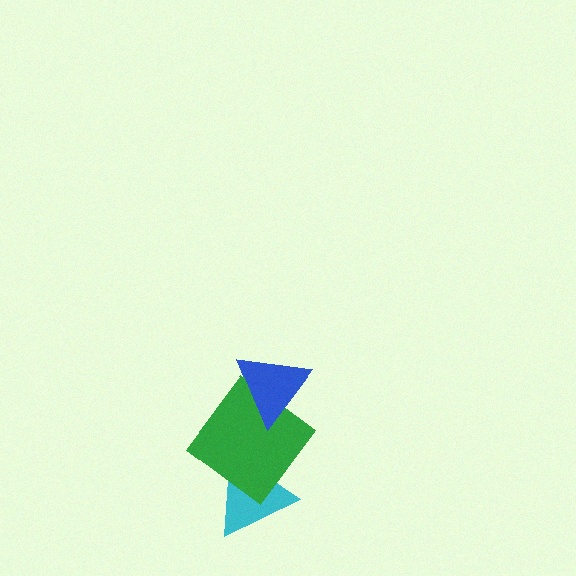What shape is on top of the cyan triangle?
The green diamond is on top of the cyan triangle.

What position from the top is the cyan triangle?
The cyan triangle is 3rd from the top.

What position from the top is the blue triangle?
The blue triangle is 1st from the top.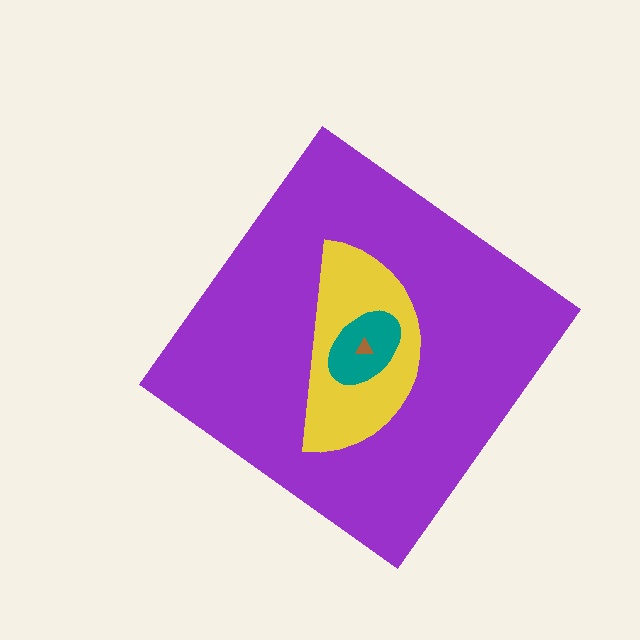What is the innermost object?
The brown triangle.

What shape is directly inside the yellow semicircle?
The teal ellipse.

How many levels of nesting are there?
4.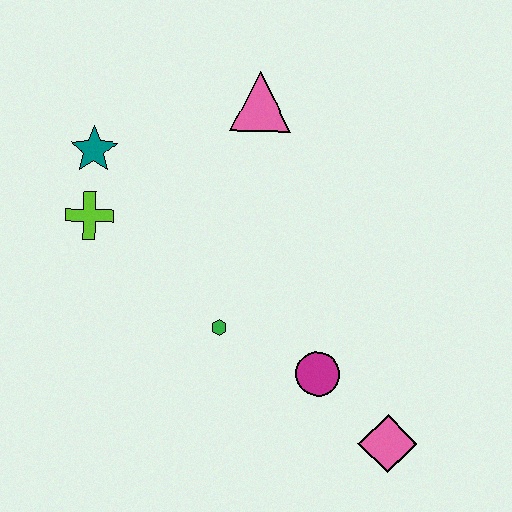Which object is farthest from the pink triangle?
The pink diamond is farthest from the pink triangle.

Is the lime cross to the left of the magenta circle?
Yes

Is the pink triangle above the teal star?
Yes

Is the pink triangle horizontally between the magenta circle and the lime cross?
Yes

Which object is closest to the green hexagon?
The magenta circle is closest to the green hexagon.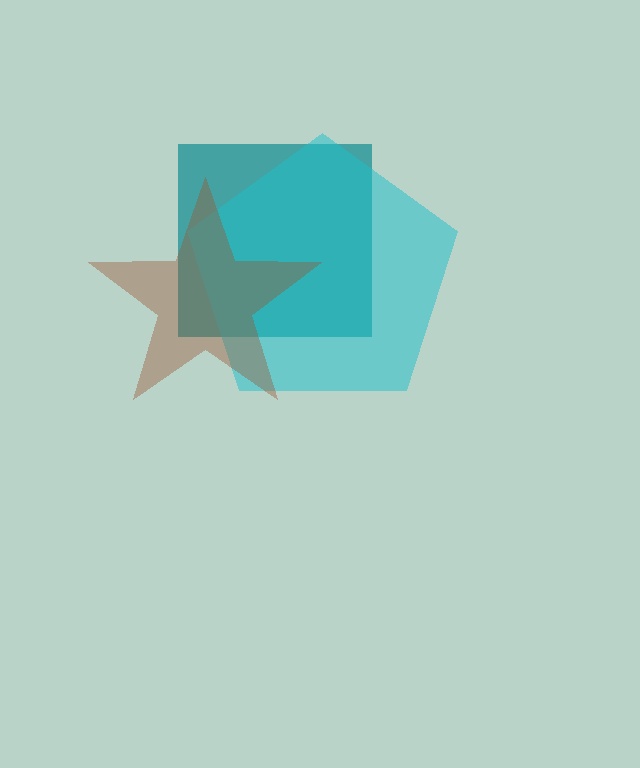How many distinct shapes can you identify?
There are 3 distinct shapes: a teal square, a cyan pentagon, a brown star.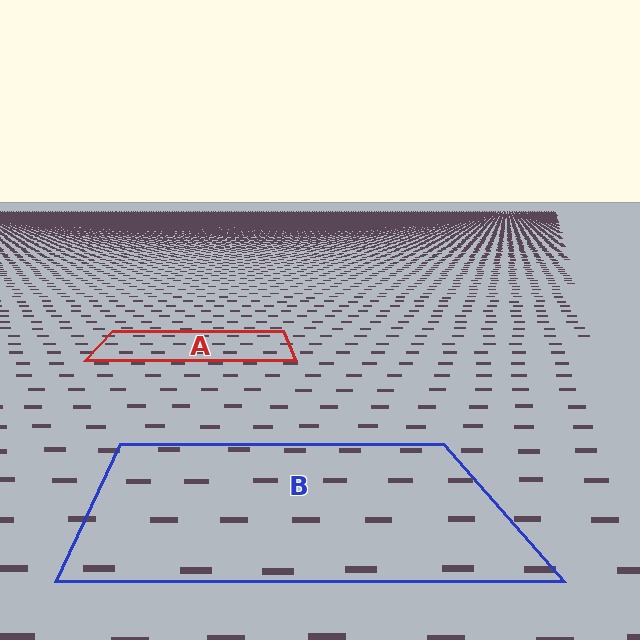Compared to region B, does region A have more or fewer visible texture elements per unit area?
Region A has more texture elements per unit area — they are packed more densely because it is farther away.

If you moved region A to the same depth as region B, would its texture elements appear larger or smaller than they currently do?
They would appear larger. At a closer depth, the same texture elements are projected at a bigger on-screen size.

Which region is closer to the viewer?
Region B is closer. The texture elements there are larger and more spread out.